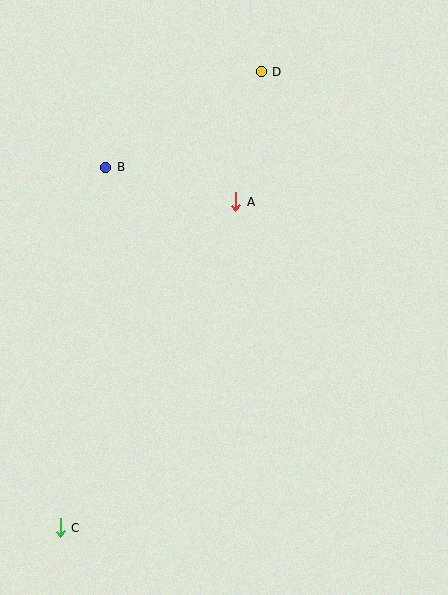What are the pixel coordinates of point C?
Point C is at (60, 528).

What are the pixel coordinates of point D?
Point D is at (261, 72).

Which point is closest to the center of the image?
Point A at (236, 202) is closest to the center.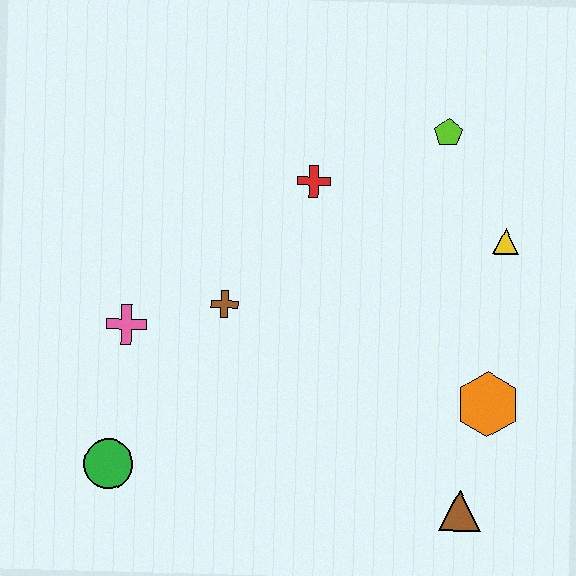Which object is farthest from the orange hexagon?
The green circle is farthest from the orange hexagon.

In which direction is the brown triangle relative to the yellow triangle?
The brown triangle is below the yellow triangle.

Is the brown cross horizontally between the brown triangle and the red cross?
No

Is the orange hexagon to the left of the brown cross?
No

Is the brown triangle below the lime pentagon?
Yes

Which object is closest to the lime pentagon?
The yellow triangle is closest to the lime pentagon.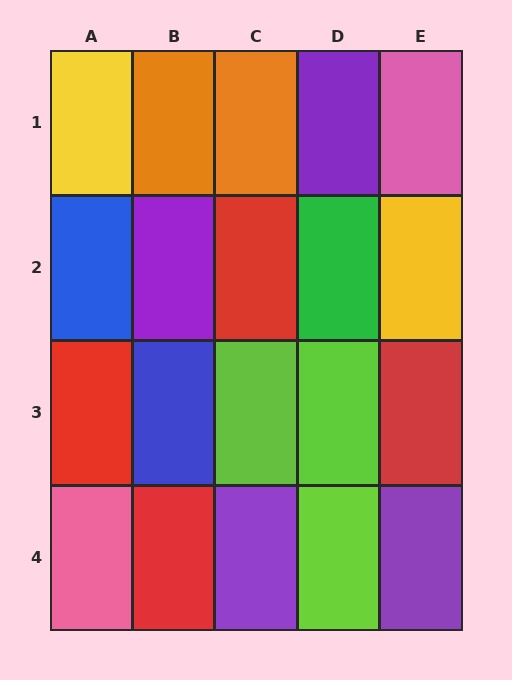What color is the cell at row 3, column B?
Blue.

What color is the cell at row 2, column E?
Yellow.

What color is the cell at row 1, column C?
Orange.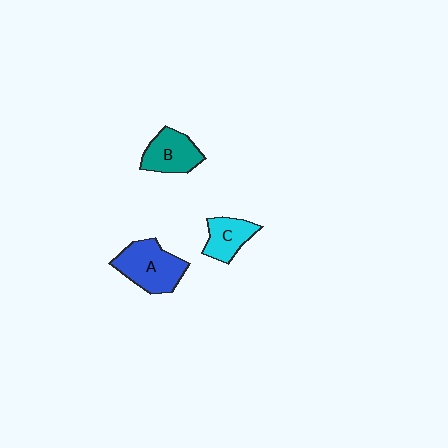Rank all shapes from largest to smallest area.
From largest to smallest: A (blue), B (teal), C (cyan).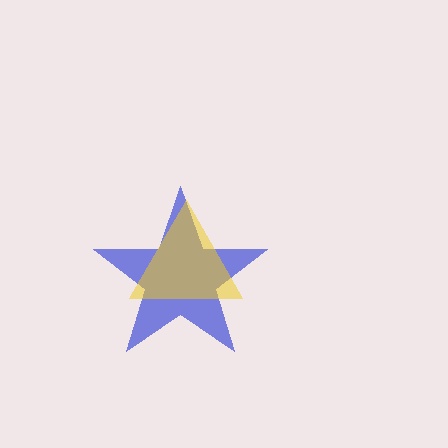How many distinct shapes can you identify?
There are 2 distinct shapes: a blue star, a yellow triangle.